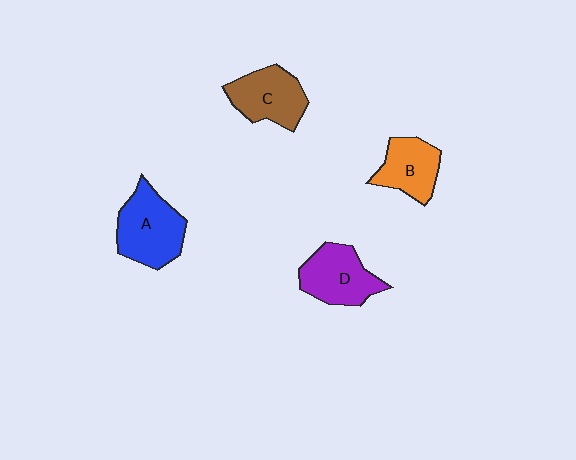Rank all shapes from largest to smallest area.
From largest to smallest: A (blue), D (purple), C (brown), B (orange).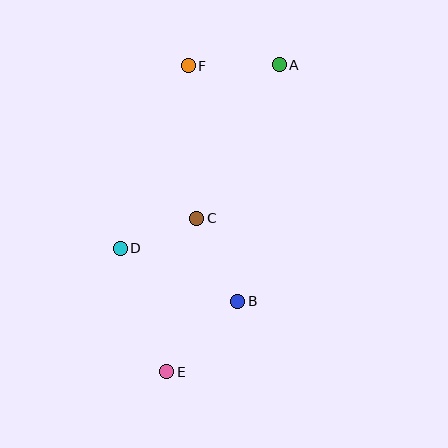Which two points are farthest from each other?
Points A and E are farthest from each other.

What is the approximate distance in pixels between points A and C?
The distance between A and C is approximately 175 pixels.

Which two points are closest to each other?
Points C and D are closest to each other.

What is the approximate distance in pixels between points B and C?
The distance between B and C is approximately 92 pixels.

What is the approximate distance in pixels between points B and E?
The distance between B and E is approximately 100 pixels.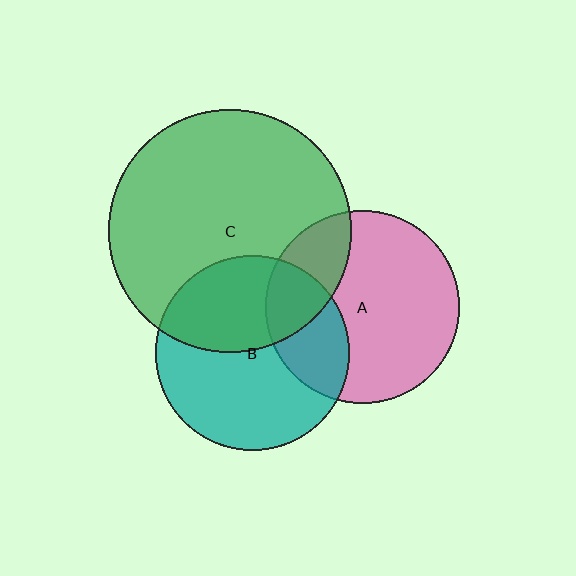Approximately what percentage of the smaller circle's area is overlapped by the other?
Approximately 25%.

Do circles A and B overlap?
Yes.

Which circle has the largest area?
Circle C (green).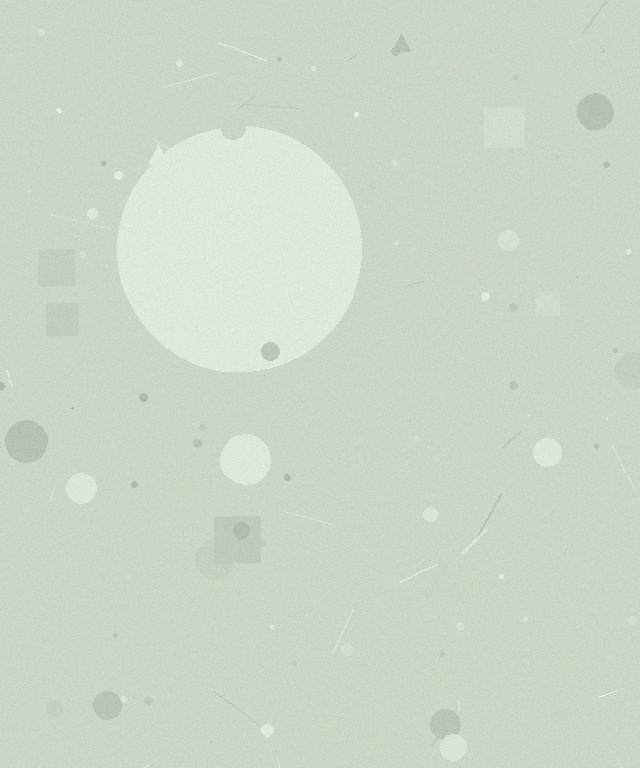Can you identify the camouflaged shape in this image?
The camouflaged shape is a circle.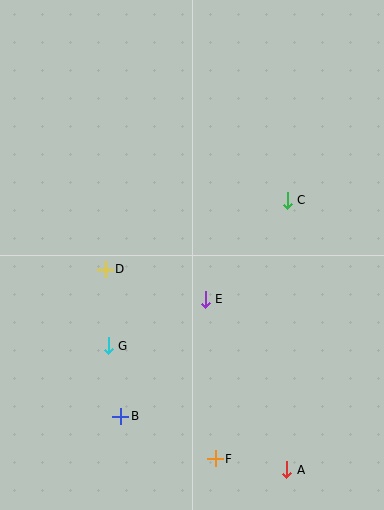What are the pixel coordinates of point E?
Point E is at (205, 299).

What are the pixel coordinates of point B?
Point B is at (121, 416).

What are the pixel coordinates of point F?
Point F is at (215, 459).